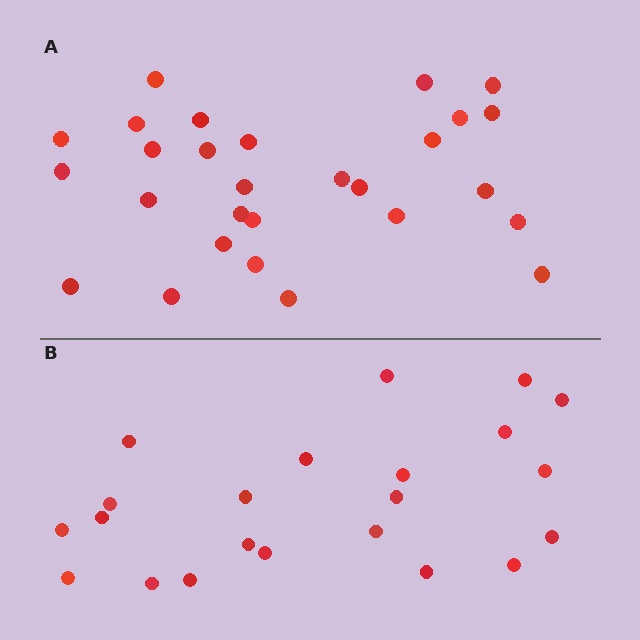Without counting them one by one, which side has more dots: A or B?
Region A (the top region) has more dots.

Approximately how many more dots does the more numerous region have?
Region A has about 6 more dots than region B.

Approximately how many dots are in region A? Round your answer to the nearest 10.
About 30 dots. (The exact count is 28, which rounds to 30.)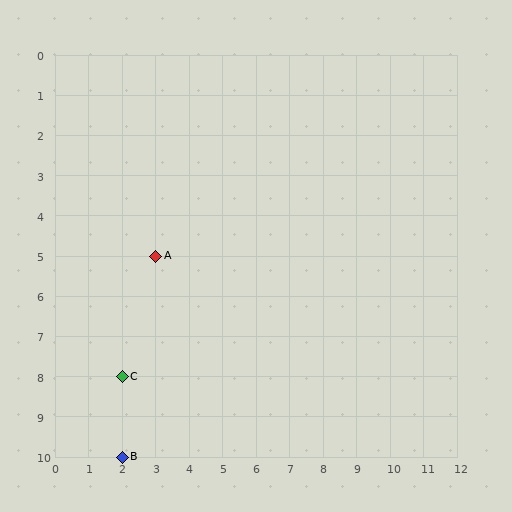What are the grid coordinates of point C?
Point C is at grid coordinates (2, 8).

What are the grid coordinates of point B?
Point B is at grid coordinates (2, 10).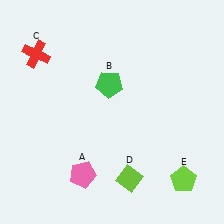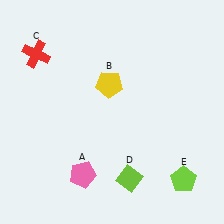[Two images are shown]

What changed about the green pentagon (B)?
In Image 1, B is green. In Image 2, it changed to yellow.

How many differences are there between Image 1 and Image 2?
There is 1 difference between the two images.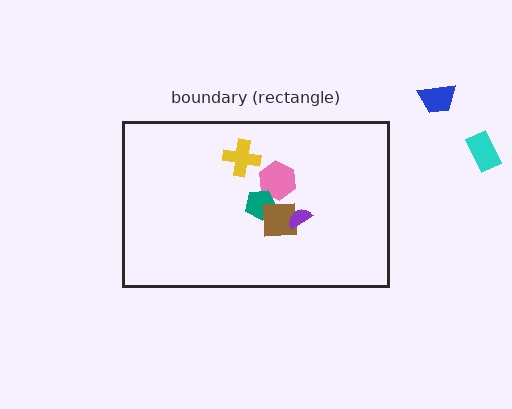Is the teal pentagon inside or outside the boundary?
Inside.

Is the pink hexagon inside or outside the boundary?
Inside.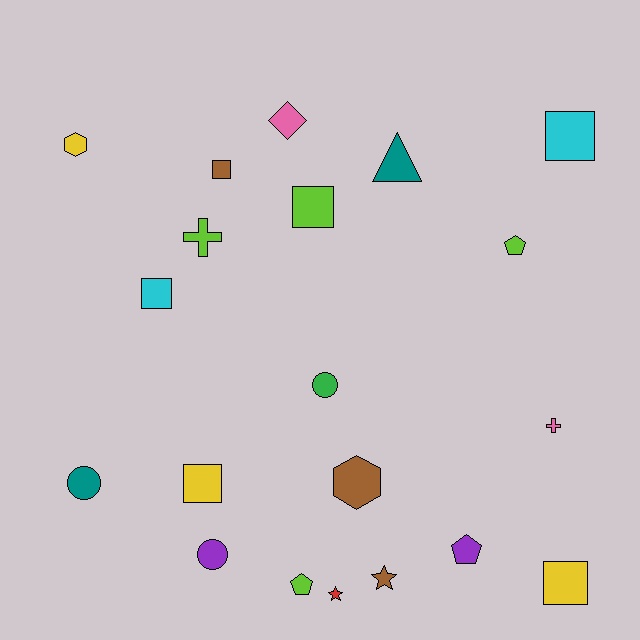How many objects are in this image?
There are 20 objects.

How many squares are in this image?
There are 6 squares.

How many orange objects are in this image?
There are no orange objects.